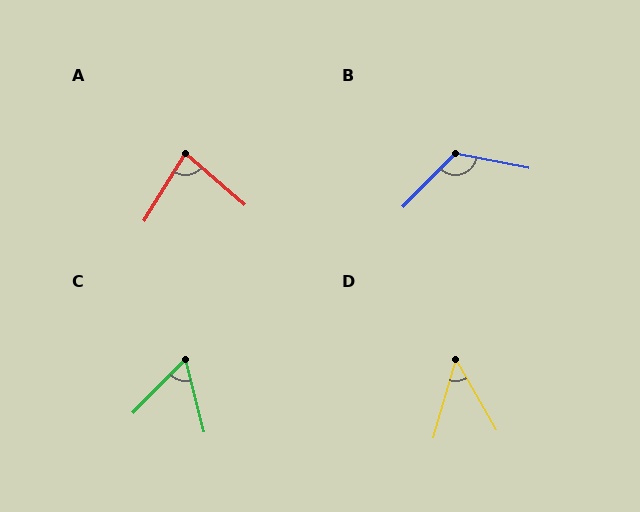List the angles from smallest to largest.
D (46°), C (59°), A (80°), B (123°).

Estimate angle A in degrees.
Approximately 80 degrees.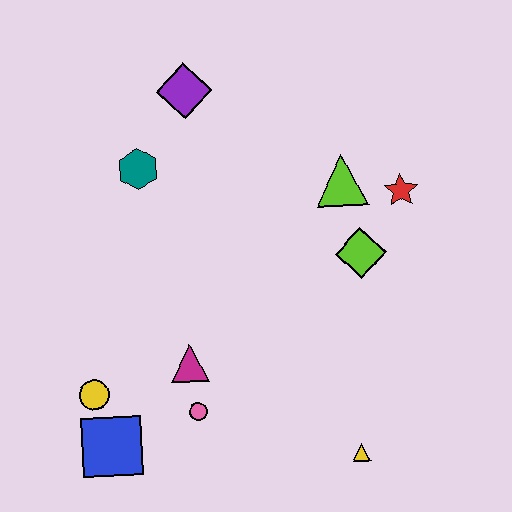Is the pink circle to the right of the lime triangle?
No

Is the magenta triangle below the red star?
Yes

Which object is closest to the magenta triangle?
The pink circle is closest to the magenta triangle.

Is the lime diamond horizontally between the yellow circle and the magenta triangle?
No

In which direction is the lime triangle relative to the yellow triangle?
The lime triangle is above the yellow triangle.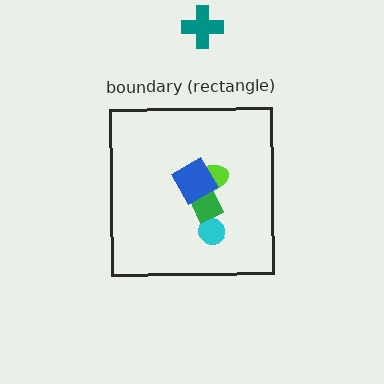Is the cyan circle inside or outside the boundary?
Inside.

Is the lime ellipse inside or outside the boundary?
Inside.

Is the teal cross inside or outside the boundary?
Outside.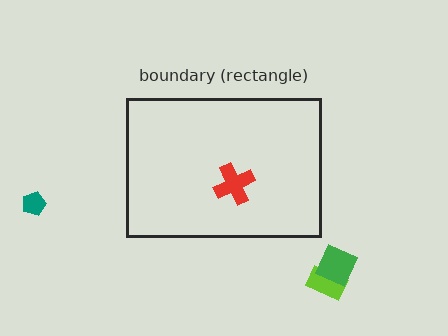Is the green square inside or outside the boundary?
Outside.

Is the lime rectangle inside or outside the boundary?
Outside.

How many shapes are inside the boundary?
1 inside, 3 outside.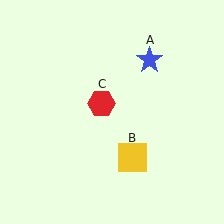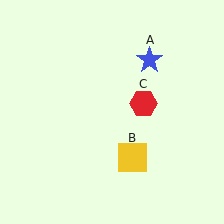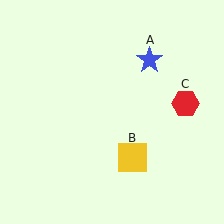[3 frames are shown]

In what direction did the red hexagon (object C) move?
The red hexagon (object C) moved right.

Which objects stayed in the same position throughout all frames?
Blue star (object A) and yellow square (object B) remained stationary.